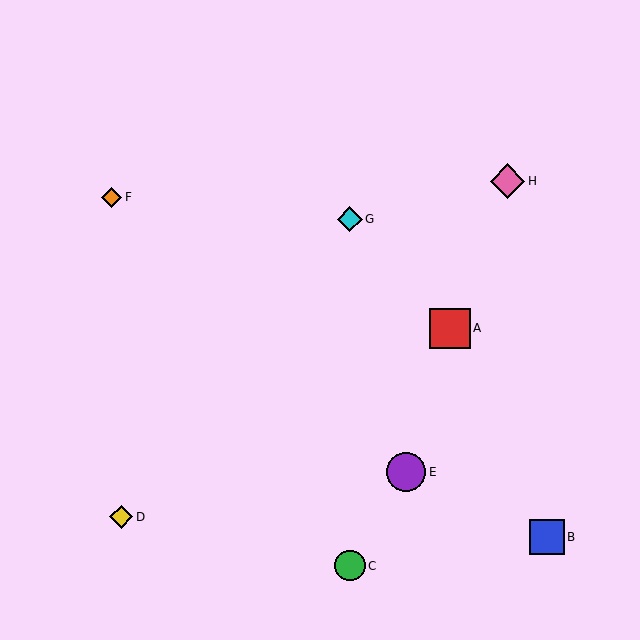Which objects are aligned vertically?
Objects C, G are aligned vertically.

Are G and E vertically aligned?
No, G is at x≈350 and E is at x≈406.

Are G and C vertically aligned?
Yes, both are at x≈350.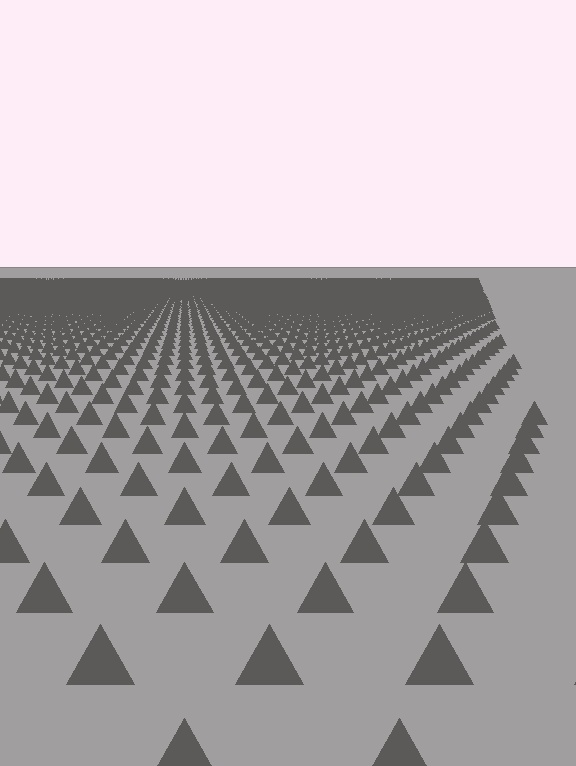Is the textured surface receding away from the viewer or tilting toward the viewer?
The surface is receding away from the viewer. Texture elements get smaller and denser toward the top.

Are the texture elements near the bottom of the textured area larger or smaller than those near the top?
Larger. Near the bottom, elements are closer to the viewer and appear at a bigger on-screen size.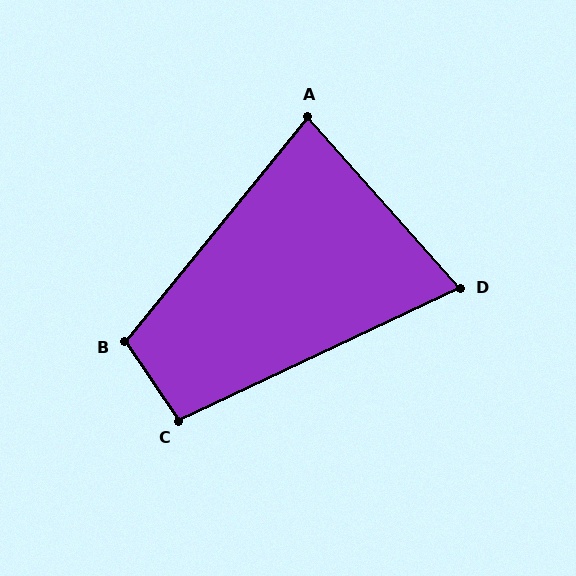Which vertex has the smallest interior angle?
D, at approximately 74 degrees.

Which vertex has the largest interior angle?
B, at approximately 106 degrees.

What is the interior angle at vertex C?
Approximately 99 degrees (obtuse).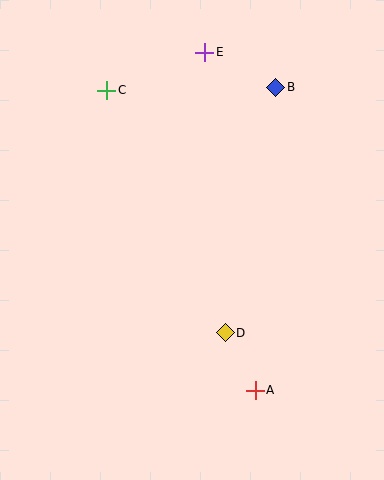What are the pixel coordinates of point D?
Point D is at (225, 333).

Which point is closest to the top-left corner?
Point C is closest to the top-left corner.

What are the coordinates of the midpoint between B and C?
The midpoint between B and C is at (191, 89).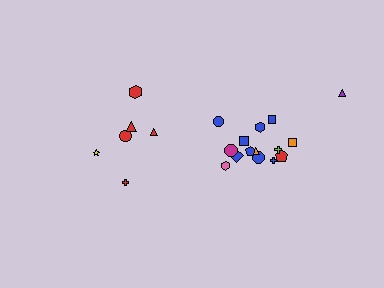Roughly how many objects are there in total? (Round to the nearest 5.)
Roughly 20 objects in total.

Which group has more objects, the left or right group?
The right group.